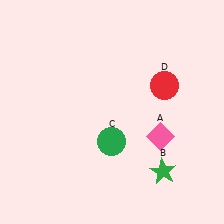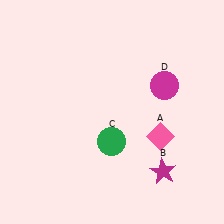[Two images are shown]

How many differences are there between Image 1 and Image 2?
There are 2 differences between the two images.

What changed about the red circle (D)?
In Image 1, D is red. In Image 2, it changed to magenta.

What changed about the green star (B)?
In Image 1, B is green. In Image 2, it changed to magenta.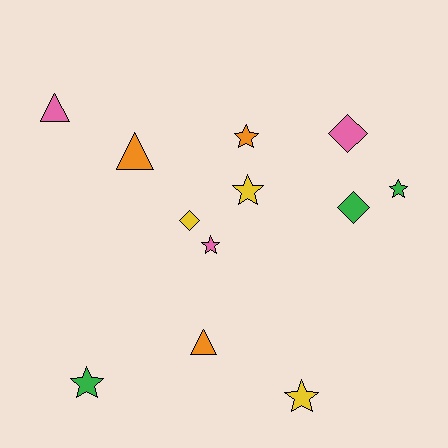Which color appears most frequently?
Orange, with 3 objects.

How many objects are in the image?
There are 12 objects.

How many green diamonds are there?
There is 1 green diamond.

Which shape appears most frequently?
Star, with 6 objects.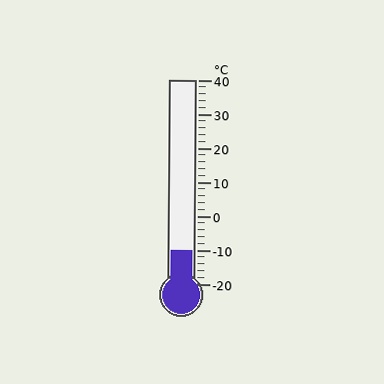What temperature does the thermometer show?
The thermometer shows approximately -10°C.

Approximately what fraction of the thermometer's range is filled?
The thermometer is filled to approximately 15% of its range.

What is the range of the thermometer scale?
The thermometer scale ranges from -20°C to 40°C.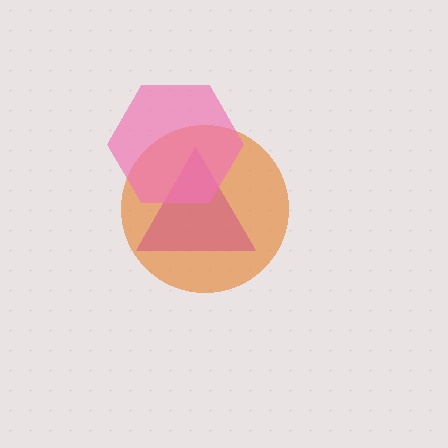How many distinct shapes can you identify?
There are 3 distinct shapes: an orange circle, a magenta triangle, a pink hexagon.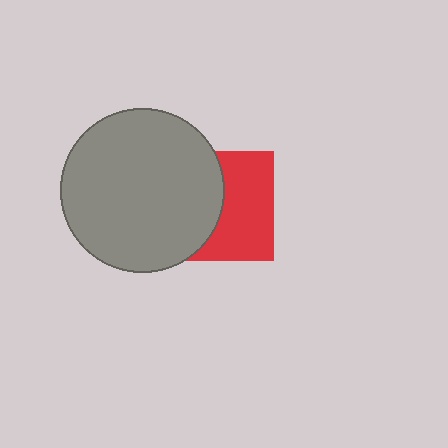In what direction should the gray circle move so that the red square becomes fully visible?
The gray circle should move left. That is the shortest direction to clear the overlap and leave the red square fully visible.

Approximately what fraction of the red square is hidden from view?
Roughly 48% of the red square is hidden behind the gray circle.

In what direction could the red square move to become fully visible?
The red square could move right. That would shift it out from behind the gray circle entirely.